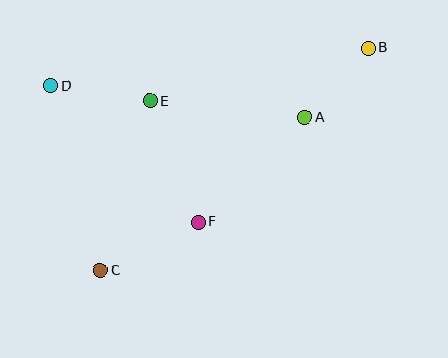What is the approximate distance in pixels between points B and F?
The distance between B and F is approximately 243 pixels.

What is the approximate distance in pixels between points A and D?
The distance between A and D is approximately 256 pixels.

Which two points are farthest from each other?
Points B and C are farthest from each other.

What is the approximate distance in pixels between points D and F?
The distance between D and F is approximately 200 pixels.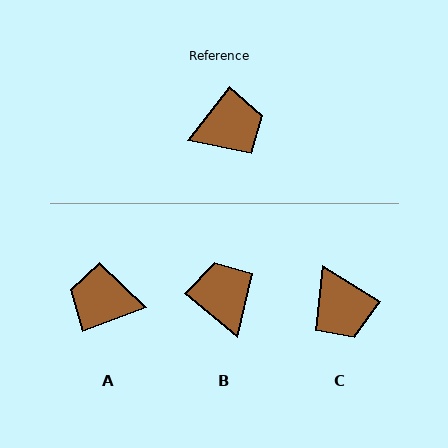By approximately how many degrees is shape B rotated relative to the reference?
Approximately 88 degrees counter-clockwise.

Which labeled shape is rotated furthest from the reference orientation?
A, about 148 degrees away.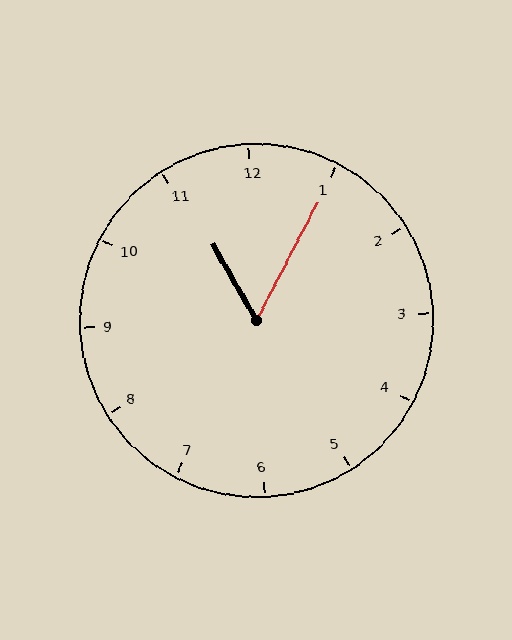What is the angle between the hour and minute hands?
Approximately 58 degrees.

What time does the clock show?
11:05.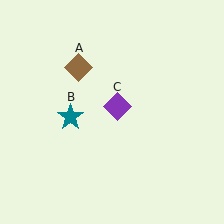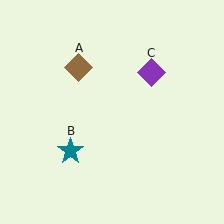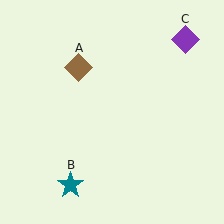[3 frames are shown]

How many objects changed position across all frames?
2 objects changed position: teal star (object B), purple diamond (object C).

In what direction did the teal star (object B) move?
The teal star (object B) moved down.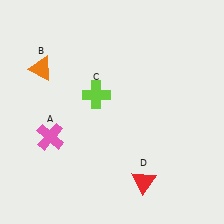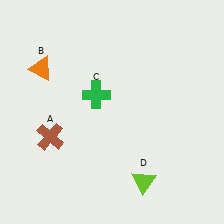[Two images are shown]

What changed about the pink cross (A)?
In Image 1, A is pink. In Image 2, it changed to brown.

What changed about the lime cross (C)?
In Image 1, C is lime. In Image 2, it changed to green.